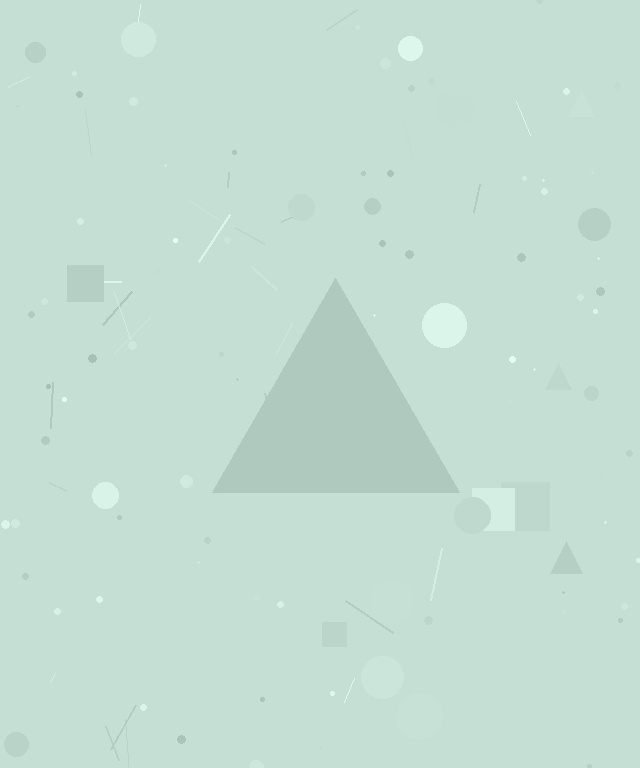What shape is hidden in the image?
A triangle is hidden in the image.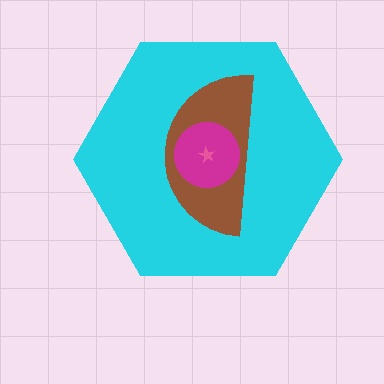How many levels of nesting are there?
4.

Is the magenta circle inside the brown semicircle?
Yes.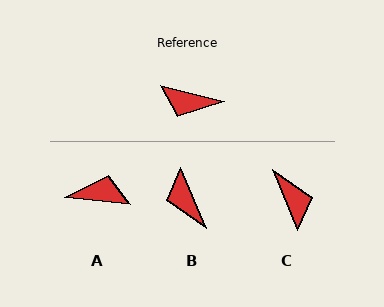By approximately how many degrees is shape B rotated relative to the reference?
Approximately 52 degrees clockwise.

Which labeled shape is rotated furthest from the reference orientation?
A, about 172 degrees away.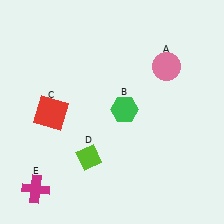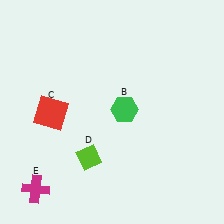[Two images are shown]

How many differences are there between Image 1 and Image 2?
There is 1 difference between the two images.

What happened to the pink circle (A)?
The pink circle (A) was removed in Image 2. It was in the top-right area of Image 1.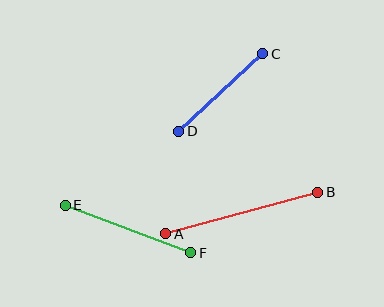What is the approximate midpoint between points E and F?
The midpoint is at approximately (128, 229) pixels.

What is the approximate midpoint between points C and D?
The midpoint is at approximately (221, 92) pixels.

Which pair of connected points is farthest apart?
Points A and B are farthest apart.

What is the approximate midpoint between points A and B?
The midpoint is at approximately (242, 213) pixels.